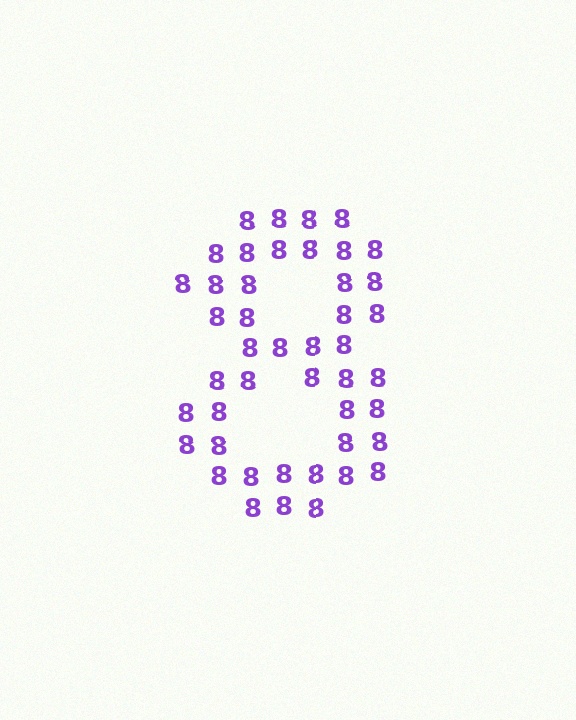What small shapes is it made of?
It is made of small digit 8's.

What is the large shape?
The large shape is the digit 8.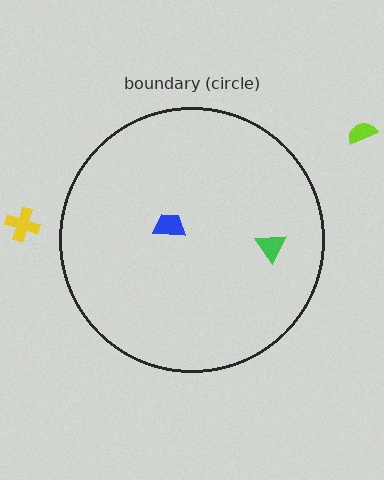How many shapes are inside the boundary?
2 inside, 2 outside.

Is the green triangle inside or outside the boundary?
Inside.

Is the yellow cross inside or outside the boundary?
Outside.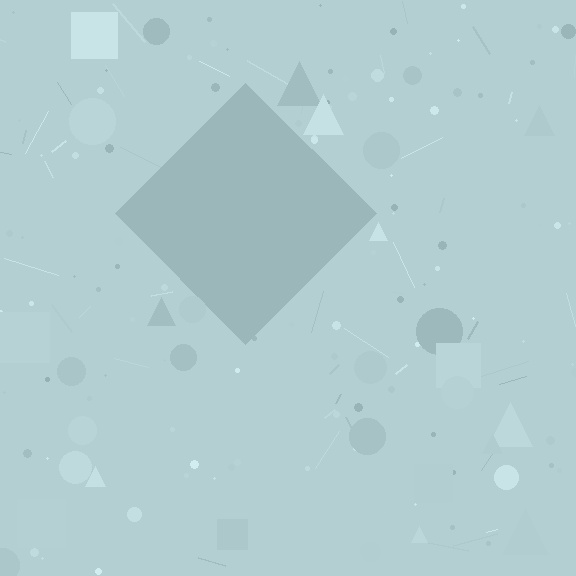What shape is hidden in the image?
A diamond is hidden in the image.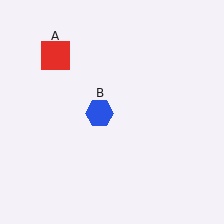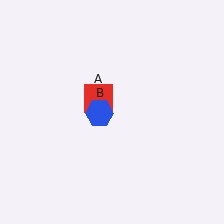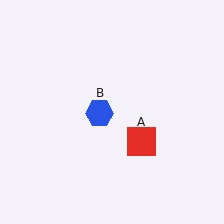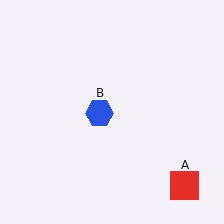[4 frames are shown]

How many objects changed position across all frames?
1 object changed position: red square (object A).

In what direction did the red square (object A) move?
The red square (object A) moved down and to the right.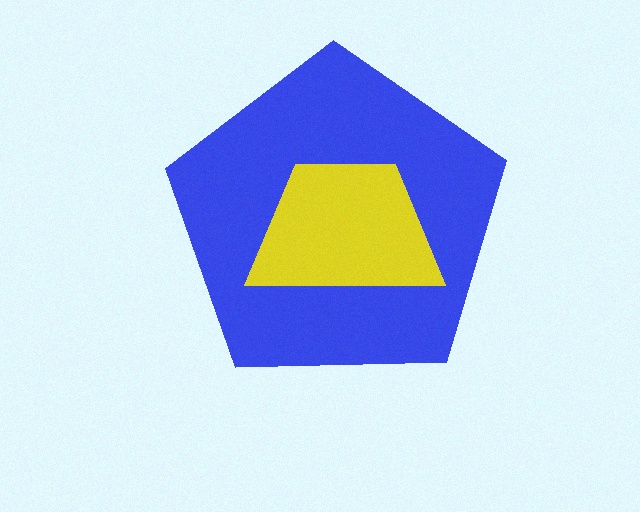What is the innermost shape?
The yellow trapezoid.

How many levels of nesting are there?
2.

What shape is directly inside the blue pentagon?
The yellow trapezoid.